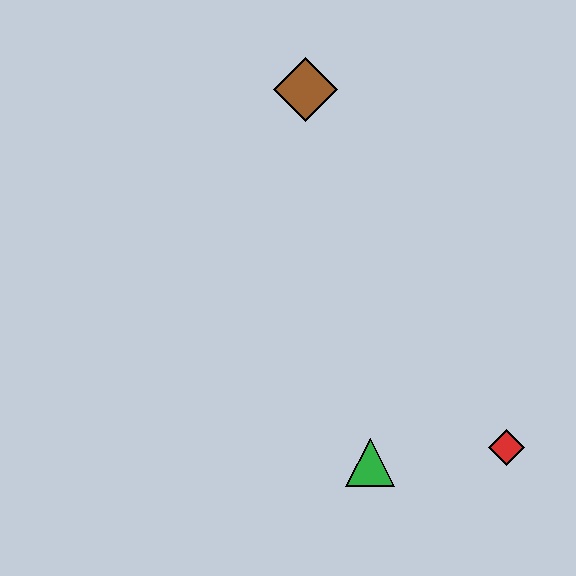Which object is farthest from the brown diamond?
The red diamond is farthest from the brown diamond.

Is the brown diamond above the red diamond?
Yes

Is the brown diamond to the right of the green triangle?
No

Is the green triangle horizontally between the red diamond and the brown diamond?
Yes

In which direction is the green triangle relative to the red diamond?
The green triangle is to the left of the red diamond.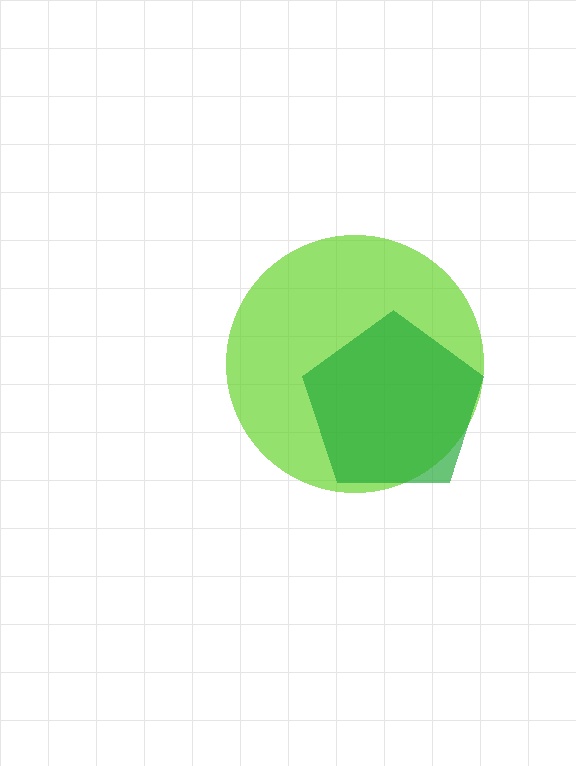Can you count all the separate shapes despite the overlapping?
Yes, there are 2 separate shapes.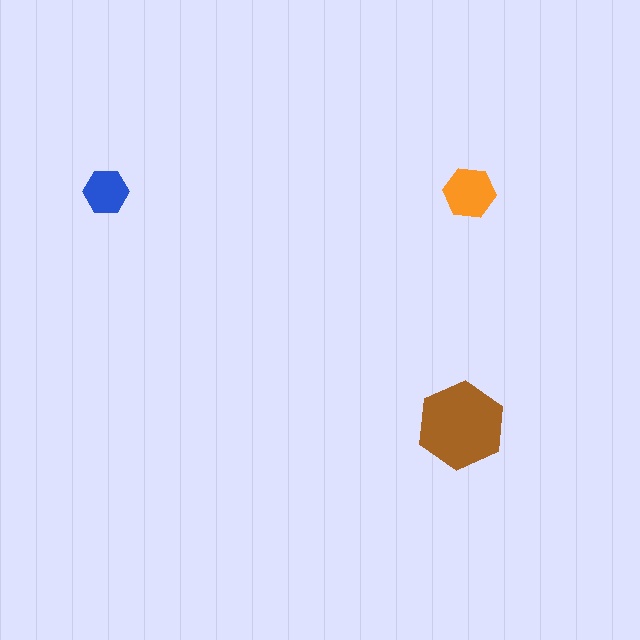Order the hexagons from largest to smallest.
the brown one, the orange one, the blue one.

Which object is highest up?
The blue hexagon is topmost.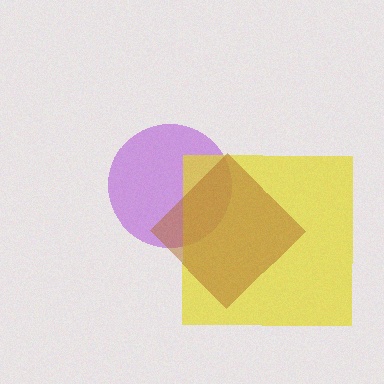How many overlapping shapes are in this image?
There are 3 overlapping shapes in the image.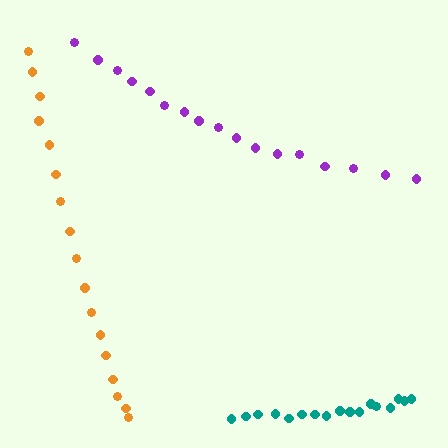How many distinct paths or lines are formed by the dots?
There are 3 distinct paths.